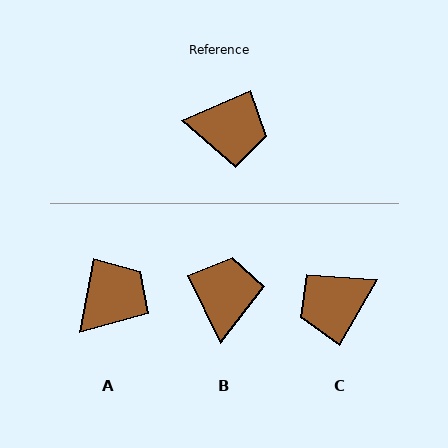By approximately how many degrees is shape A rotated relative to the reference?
Approximately 56 degrees counter-clockwise.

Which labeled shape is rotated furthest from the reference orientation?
C, about 143 degrees away.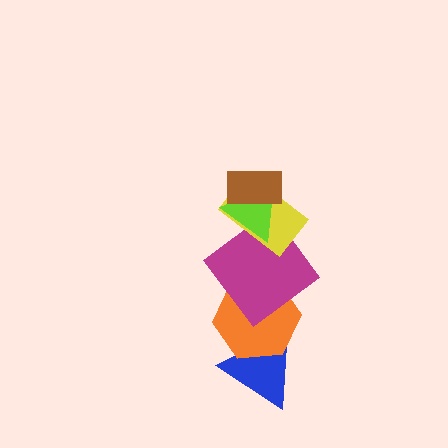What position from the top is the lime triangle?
The lime triangle is 2nd from the top.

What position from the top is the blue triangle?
The blue triangle is 6th from the top.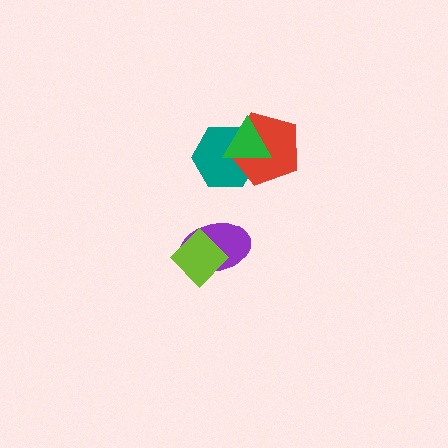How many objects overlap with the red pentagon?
2 objects overlap with the red pentagon.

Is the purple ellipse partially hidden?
Yes, it is partially covered by another shape.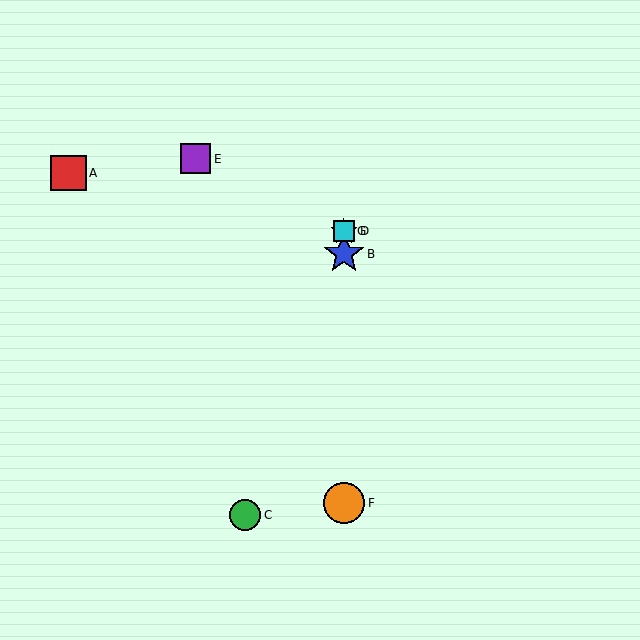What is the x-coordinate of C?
Object C is at x≈245.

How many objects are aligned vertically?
4 objects (B, D, F, G) are aligned vertically.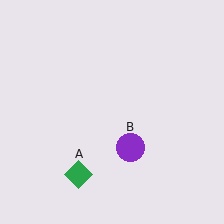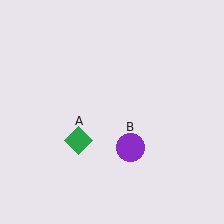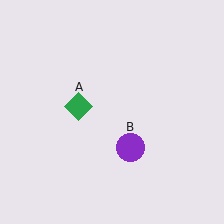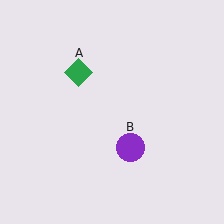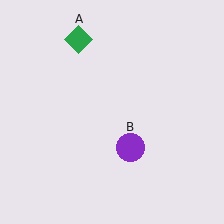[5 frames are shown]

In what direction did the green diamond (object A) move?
The green diamond (object A) moved up.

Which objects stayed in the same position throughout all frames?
Purple circle (object B) remained stationary.